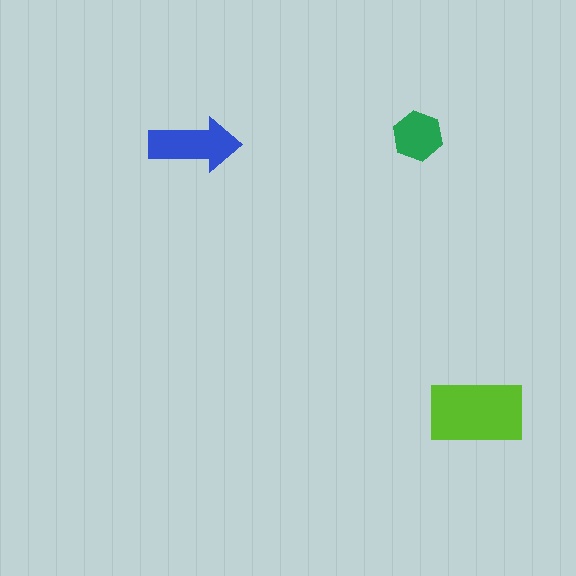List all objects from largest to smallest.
The lime rectangle, the blue arrow, the green hexagon.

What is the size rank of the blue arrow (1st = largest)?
2nd.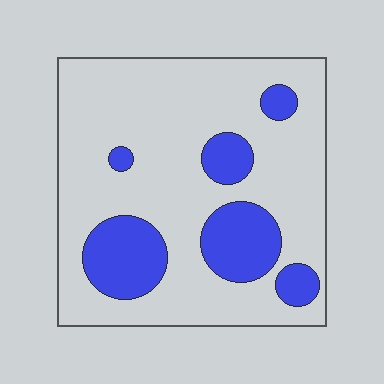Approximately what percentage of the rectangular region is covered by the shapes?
Approximately 20%.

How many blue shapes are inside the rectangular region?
6.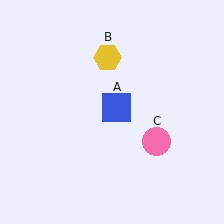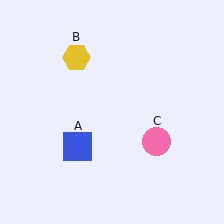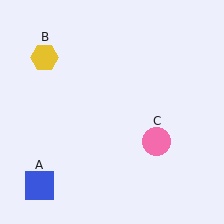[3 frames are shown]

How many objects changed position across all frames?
2 objects changed position: blue square (object A), yellow hexagon (object B).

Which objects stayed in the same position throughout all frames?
Pink circle (object C) remained stationary.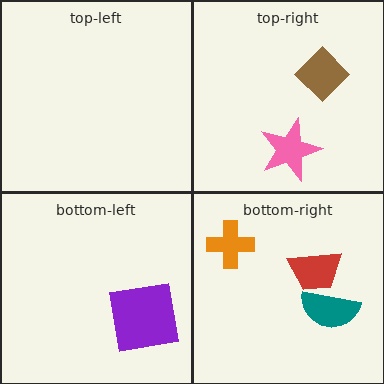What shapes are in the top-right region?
The brown diamond, the pink star.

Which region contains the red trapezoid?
The bottom-right region.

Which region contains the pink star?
The top-right region.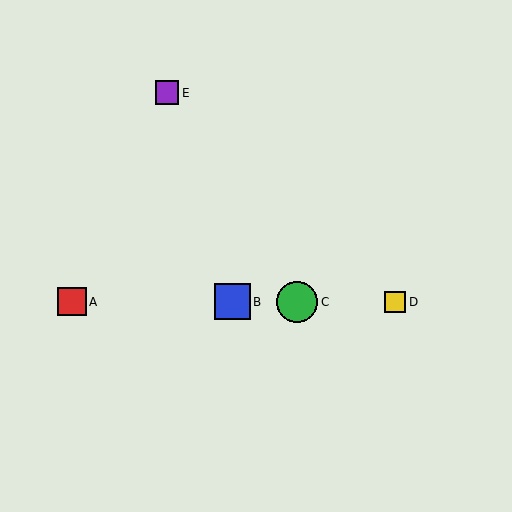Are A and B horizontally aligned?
Yes, both are at y≈302.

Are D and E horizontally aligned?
No, D is at y≈302 and E is at y≈93.